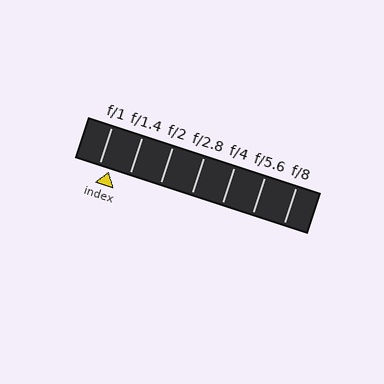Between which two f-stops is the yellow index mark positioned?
The index mark is between f/1 and f/1.4.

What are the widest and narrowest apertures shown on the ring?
The widest aperture shown is f/1 and the narrowest is f/8.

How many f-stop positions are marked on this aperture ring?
There are 7 f-stop positions marked.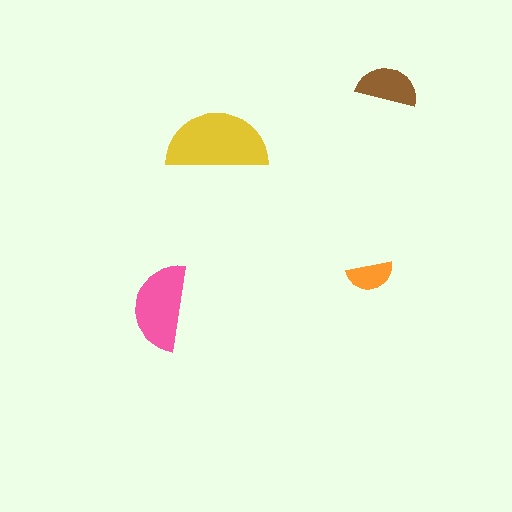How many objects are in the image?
There are 4 objects in the image.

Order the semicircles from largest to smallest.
the yellow one, the pink one, the brown one, the orange one.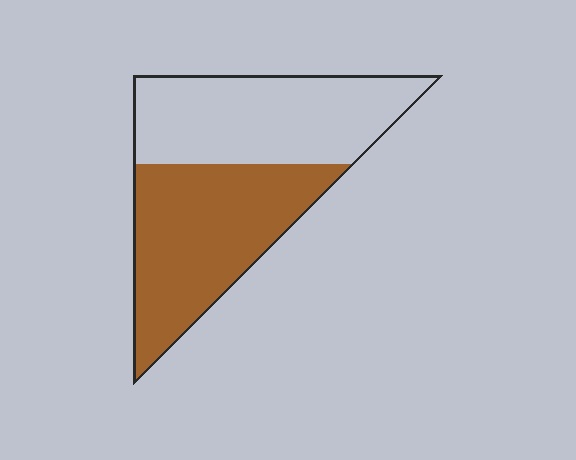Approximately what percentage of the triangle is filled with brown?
Approximately 50%.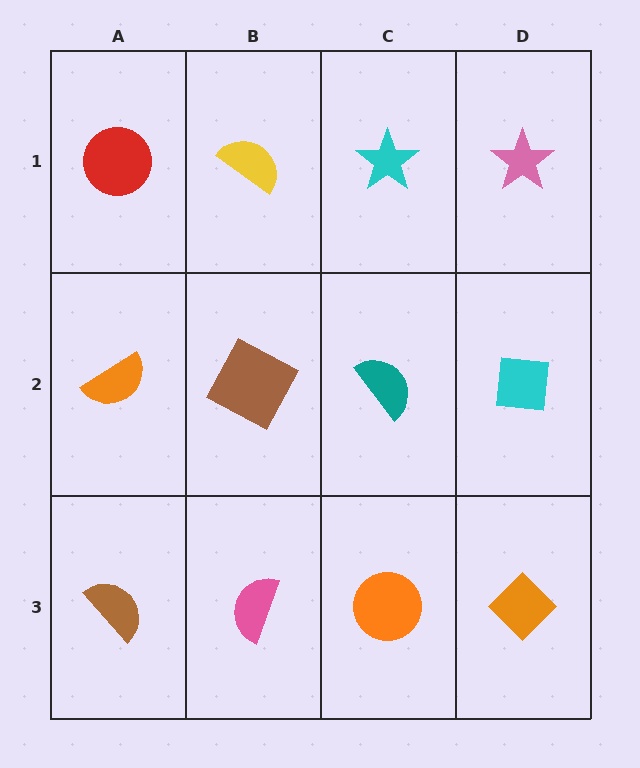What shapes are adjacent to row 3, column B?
A brown square (row 2, column B), a brown semicircle (row 3, column A), an orange circle (row 3, column C).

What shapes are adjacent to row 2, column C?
A cyan star (row 1, column C), an orange circle (row 3, column C), a brown square (row 2, column B), a cyan square (row 2, column D).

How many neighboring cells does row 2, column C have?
4.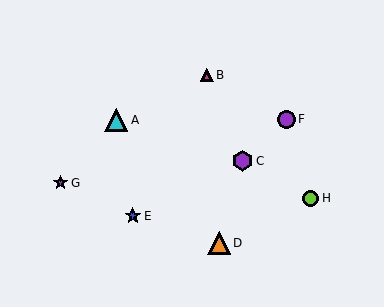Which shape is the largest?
The cyan triangle (labeled A) is the largest.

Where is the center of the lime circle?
The center of the lime circle is at (310, 198).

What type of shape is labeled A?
Shape A is a cyan triangle.